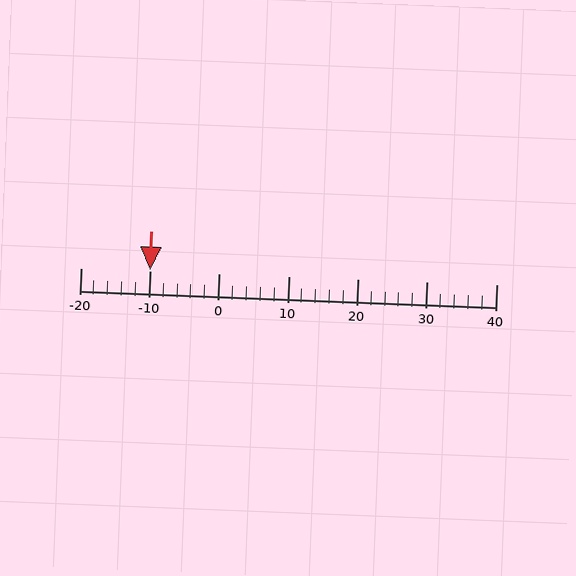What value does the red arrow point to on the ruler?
The red arrow points to approximately -10.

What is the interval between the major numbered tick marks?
The major tick marks are spaced 10 units apart.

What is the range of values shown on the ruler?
The ruler shows values from -20 to 40.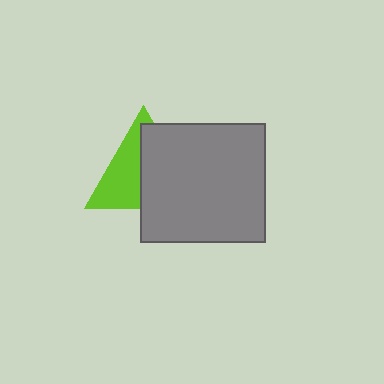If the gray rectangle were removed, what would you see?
You would see the complete lime triangle.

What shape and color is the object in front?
The object in front is a gray rectangle.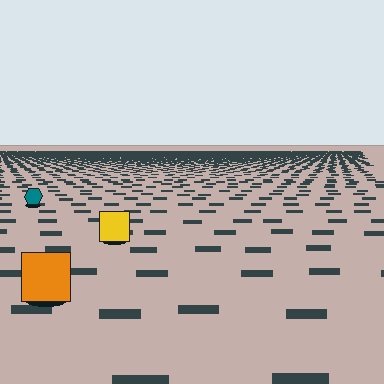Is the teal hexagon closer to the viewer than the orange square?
No. The orange square is closer — you can tell from the texture gradient: the ground texture is coarser near it.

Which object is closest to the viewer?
The orange square is closest. The texture marks near it are larger and more spread out.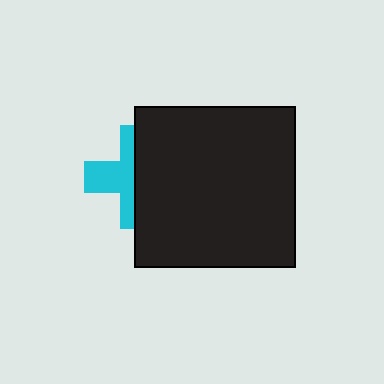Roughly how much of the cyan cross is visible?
About half of it is visible (roughly 46%).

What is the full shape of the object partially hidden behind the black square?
The partially hidden object is a cyan cross.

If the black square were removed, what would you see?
You would see the complete cyan cross.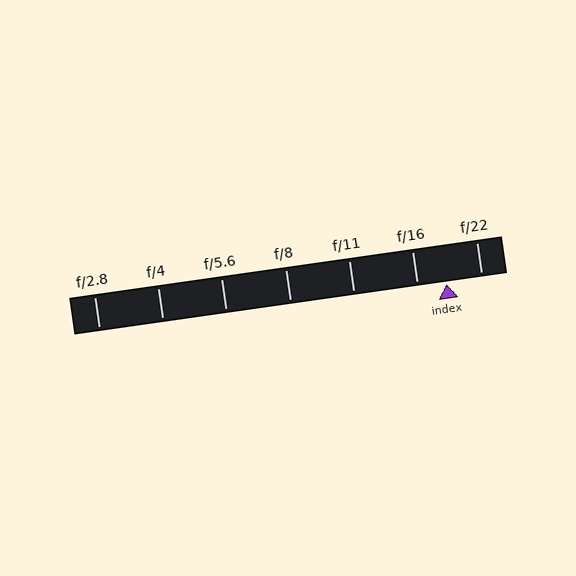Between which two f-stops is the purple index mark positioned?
The index mark is between f/16 and f/22.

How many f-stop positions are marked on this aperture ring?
There are 7 f-stop positions marked.